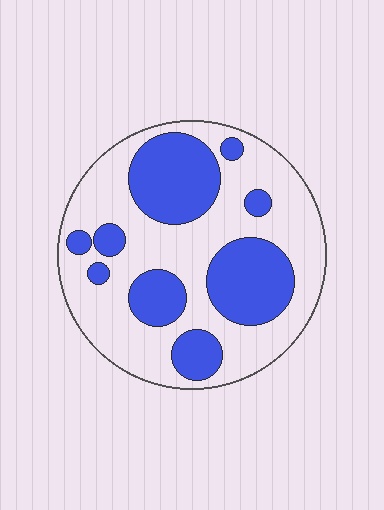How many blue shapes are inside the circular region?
9.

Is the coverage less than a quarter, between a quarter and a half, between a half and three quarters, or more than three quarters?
Between a quarter and a half.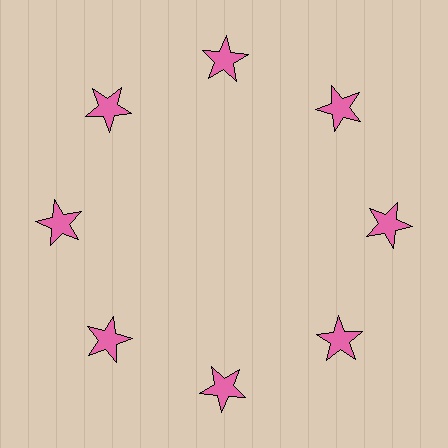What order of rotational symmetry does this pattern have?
This pattern has 8-fold rotational symmetry.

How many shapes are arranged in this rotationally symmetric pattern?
There are 8 shapes, arranged in 8 groups of 1.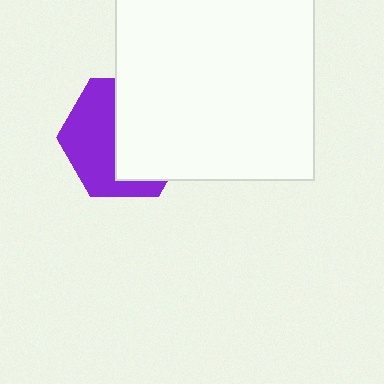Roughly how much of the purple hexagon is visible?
About half of it is visible (roughly 47%).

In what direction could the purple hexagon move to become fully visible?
The purple hexagon could move left. That would shift it out from behind the white rectangle entirely.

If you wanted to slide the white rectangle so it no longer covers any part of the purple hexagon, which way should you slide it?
Slide it right — that is the most direct way to separate the two shapes.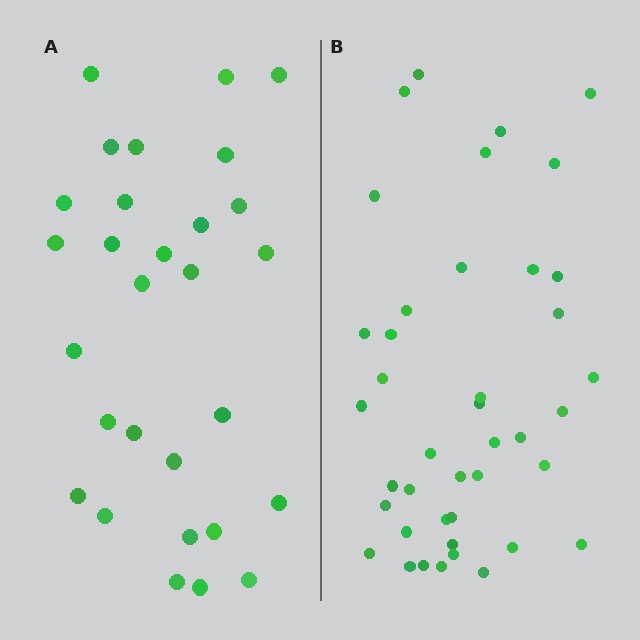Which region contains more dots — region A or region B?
Region B (the right region) has more dots.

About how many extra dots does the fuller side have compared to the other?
Region B has roughly 12 or so more dots than region A.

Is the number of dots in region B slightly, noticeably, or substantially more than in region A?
Region B has noticeably more, but not dramatically so. The ratio is roughly 1.4 to 1.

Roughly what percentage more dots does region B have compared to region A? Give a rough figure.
About 40% more.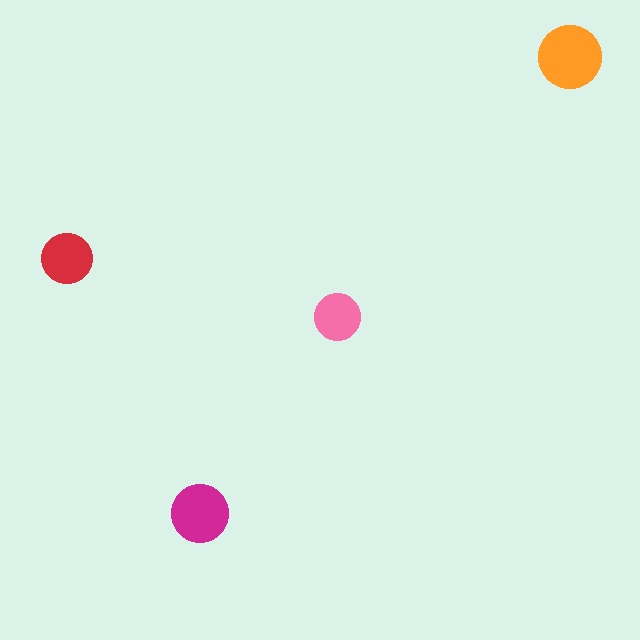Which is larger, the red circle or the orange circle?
The orange one.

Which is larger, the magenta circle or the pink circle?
The magenta one.